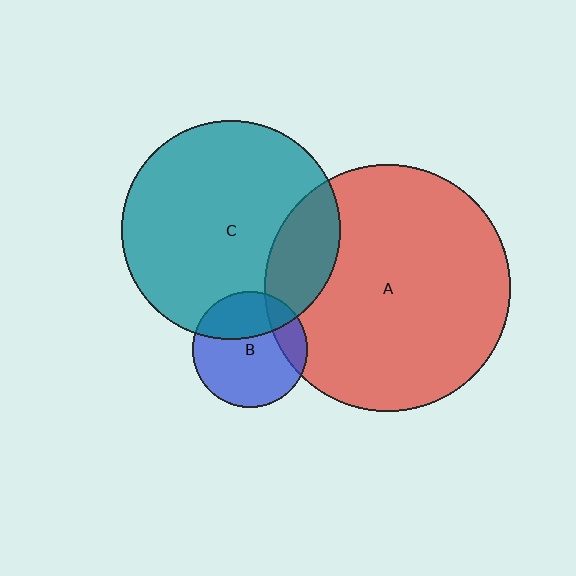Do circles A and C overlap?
Yes.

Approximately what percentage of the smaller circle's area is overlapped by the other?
Approximately 20%.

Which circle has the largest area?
Circle A (red).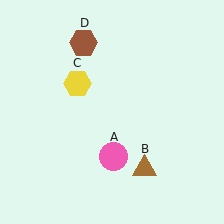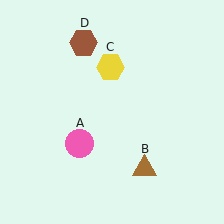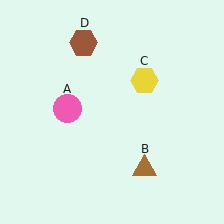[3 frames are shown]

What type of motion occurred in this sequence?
The pink circle (object A), yellow hexagon (object C) rotated clockwise around the center of the scene.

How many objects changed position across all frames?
2 objects changed position: pink circle (object A), yellow hexagon (object C).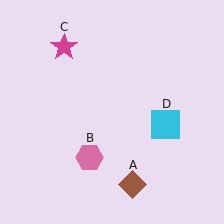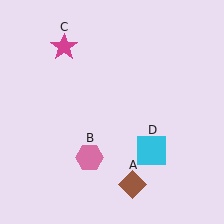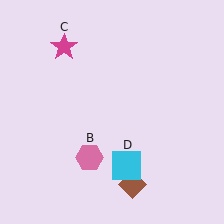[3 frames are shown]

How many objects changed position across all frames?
1 object changed position: cyan square (object D).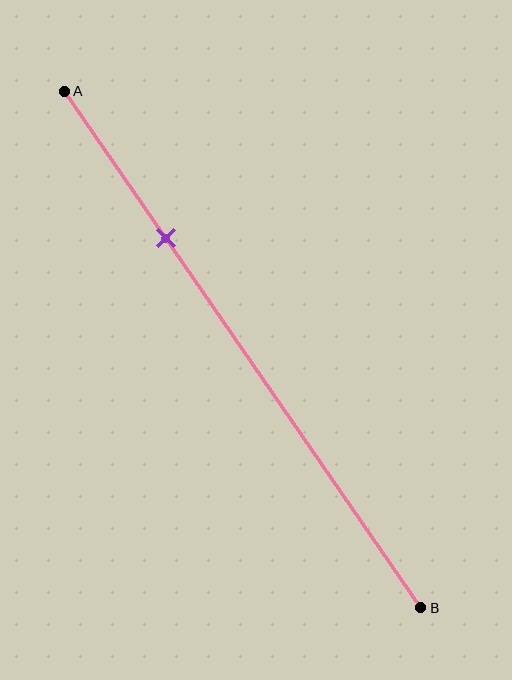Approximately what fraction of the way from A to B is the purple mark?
The purple mark is approximately 30% of the way from A to B.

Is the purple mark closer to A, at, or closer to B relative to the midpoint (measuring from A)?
The purple mark is closer to point A than the midpoint of segment AB.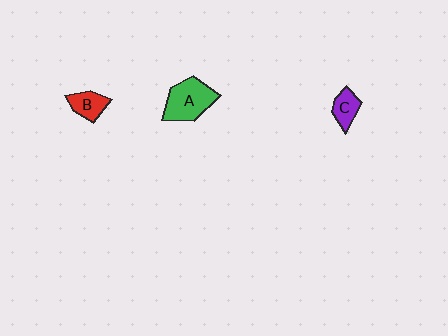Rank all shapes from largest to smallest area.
From largest to smallest: A (green), B (red), C (purple).